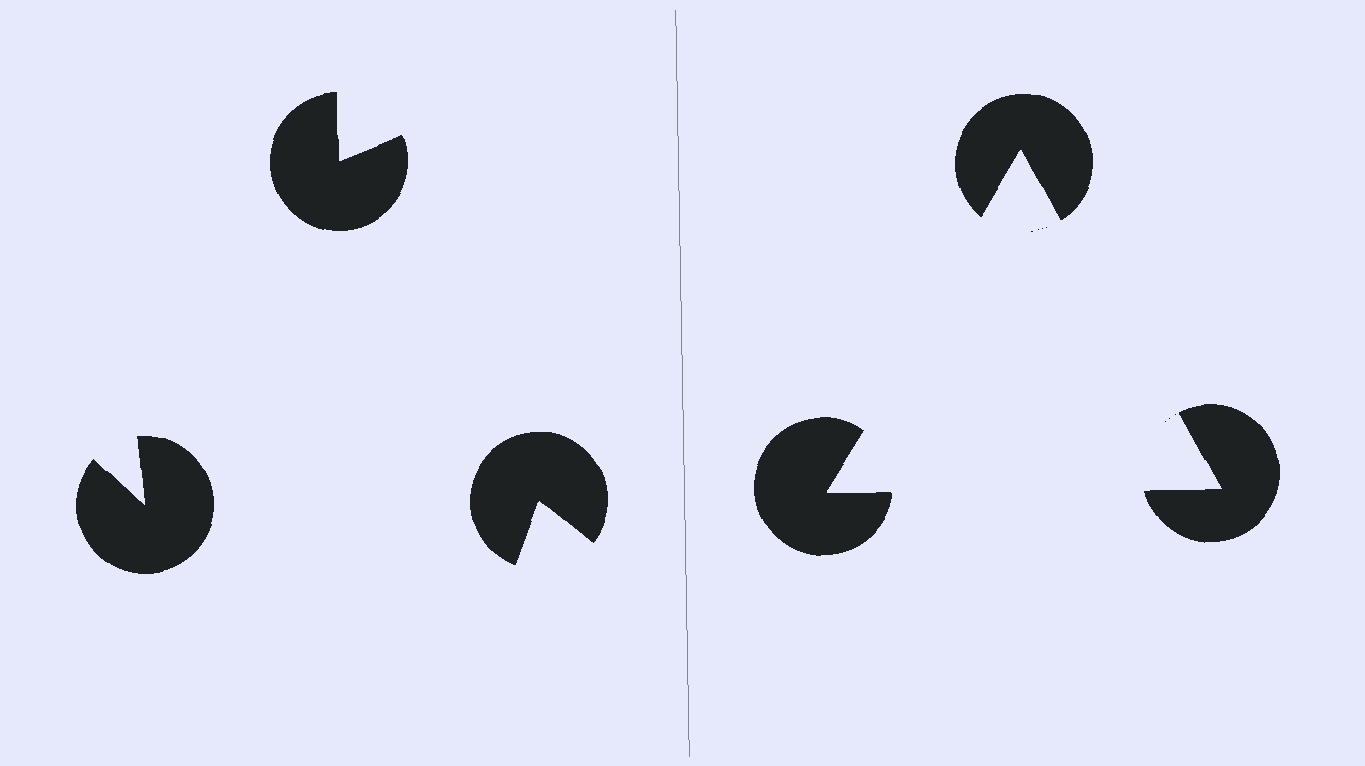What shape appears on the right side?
An illusory triangle.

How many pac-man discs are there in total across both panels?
6 — 3 on each side.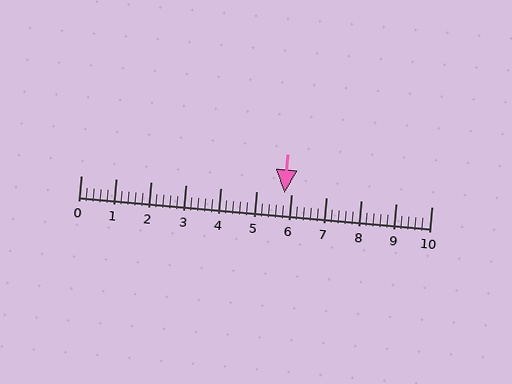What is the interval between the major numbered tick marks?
The major tick marks are spaced 1 units apart.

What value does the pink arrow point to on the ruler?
The pink arrow points to approximately 5.8.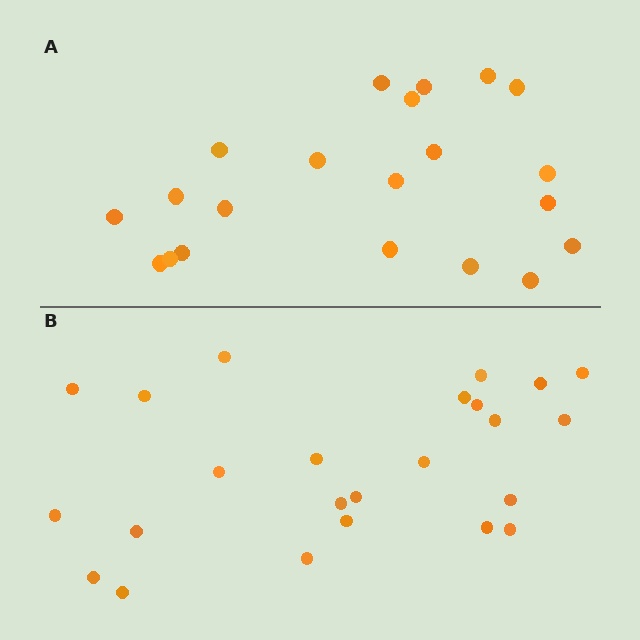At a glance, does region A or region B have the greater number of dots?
Region B (the bottom region) has more dots.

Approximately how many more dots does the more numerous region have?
Region B has just a few more — roughly 2 or 3 more dots than region A.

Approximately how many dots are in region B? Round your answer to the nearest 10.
About 20 dots. (The exact count is 24, which rounds to 20.)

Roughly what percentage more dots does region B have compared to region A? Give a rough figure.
About 15% more.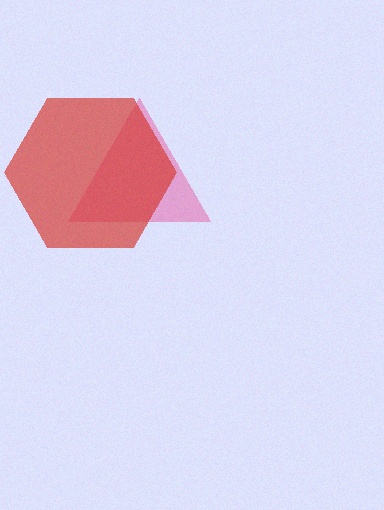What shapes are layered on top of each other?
The layered shapes are: a pink triangle, a red hexagon.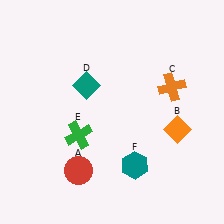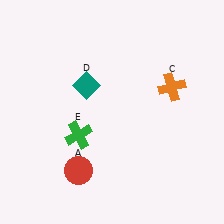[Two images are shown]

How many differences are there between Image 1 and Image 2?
There are 2 differences between the two images.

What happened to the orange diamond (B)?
The orange diamond (B) was removed in Image 2. It was in the bottom-right area of Image 1.